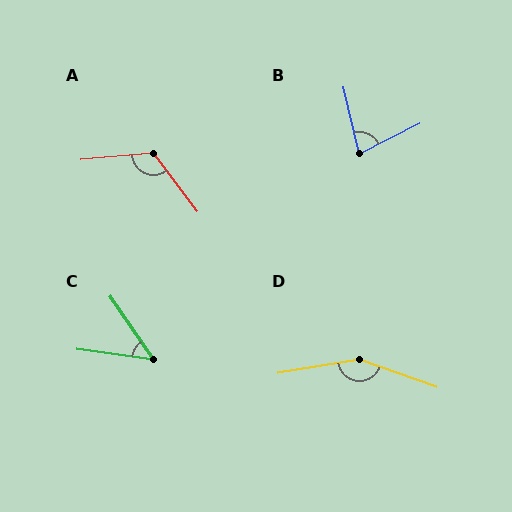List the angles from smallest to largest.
C (47°), B (77°), A (122°), D (151°).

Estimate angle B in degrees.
Approximately 77 degrees.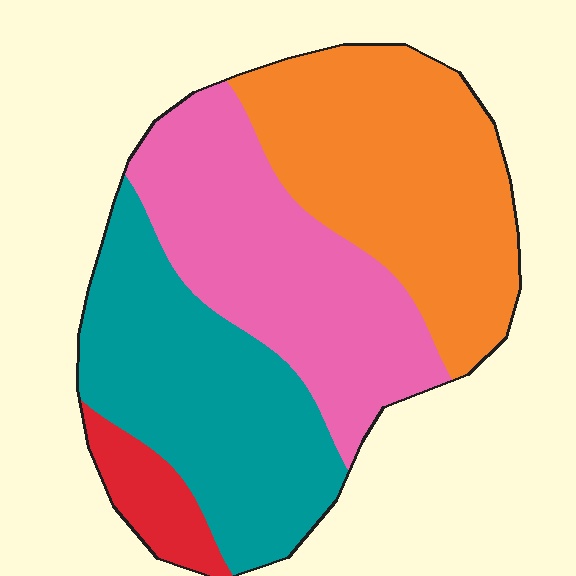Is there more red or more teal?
Teal.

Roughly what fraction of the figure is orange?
Orange takes up between a sixth and a third of the figure.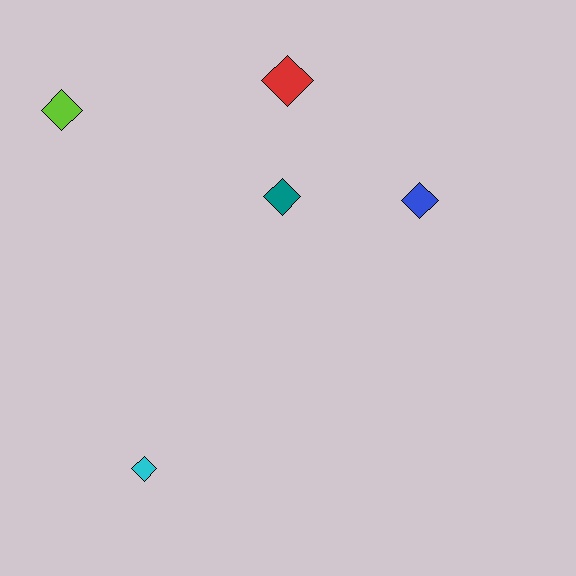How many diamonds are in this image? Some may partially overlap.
There are 5 diamonds.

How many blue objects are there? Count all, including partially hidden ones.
There is 1 blue object.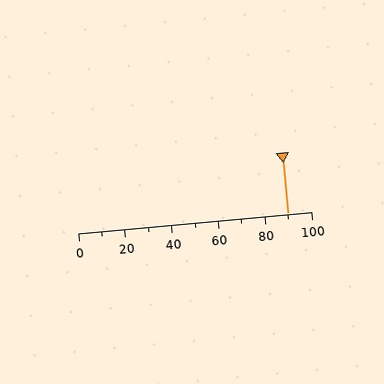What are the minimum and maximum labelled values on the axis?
The axis runs from 0 to 100.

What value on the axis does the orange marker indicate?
The marker indicates approximately 90.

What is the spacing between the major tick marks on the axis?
The major ticks are spaced 20 apart.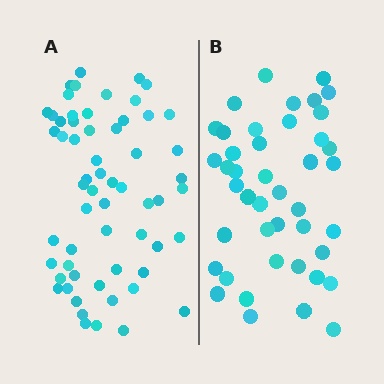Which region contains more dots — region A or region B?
Region A (the left region) has more dots.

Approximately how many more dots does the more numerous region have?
Region A has approximately 15 more dots than region B.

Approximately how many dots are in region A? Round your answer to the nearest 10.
About 60 dots.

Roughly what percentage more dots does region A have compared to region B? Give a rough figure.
About 40% more.